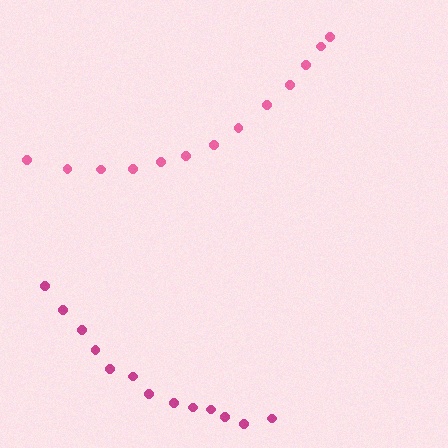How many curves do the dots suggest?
There are 2 distinct paths.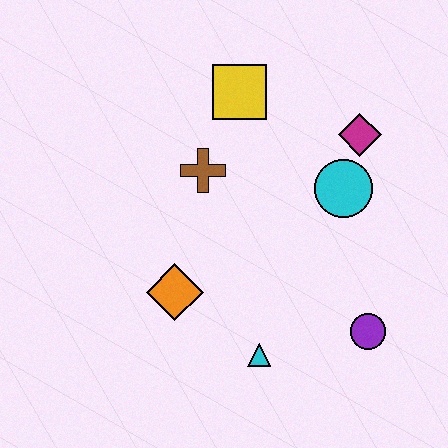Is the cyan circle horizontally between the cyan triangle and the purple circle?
Yes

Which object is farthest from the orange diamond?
The magenta diamond is farthest from the orange diamond.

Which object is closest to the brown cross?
The yellow square is closest to the brown cross.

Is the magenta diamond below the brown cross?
No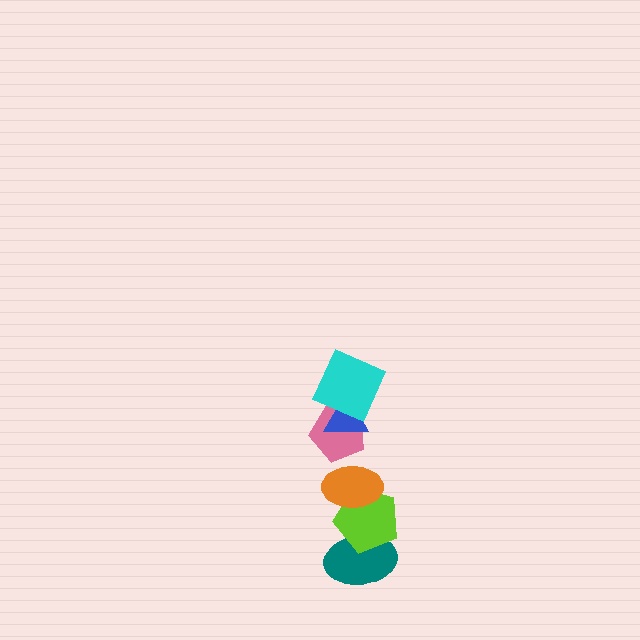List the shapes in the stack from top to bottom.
From top to bottom: the cyan square, the blue triangle, the pink pentagon, the orange ellipse, the lime pentagon, the teal ellipse.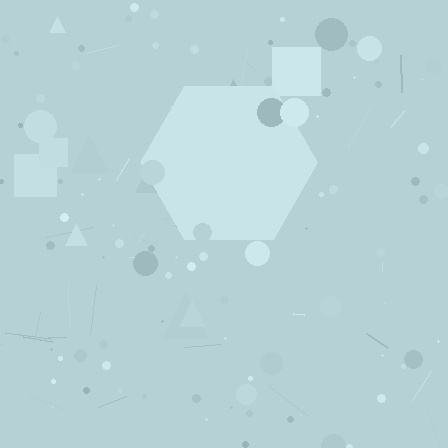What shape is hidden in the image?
A hexagon is hidden in the image.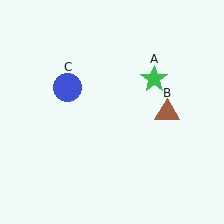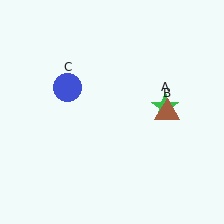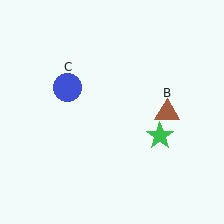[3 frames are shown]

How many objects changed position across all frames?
1 object changed position: green star (object A).